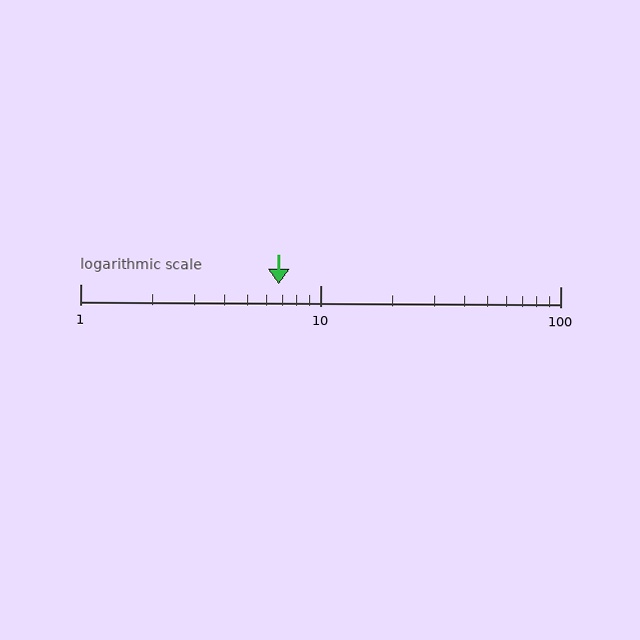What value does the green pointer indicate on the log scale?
The pointer indicates approximately 6.7.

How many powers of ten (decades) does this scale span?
The scale spans 2 decades, from 1 to 100.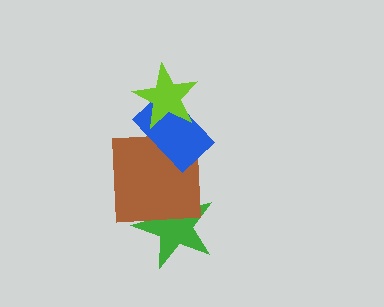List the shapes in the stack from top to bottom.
From top to bottom: the lime star, the blue rectangle, the brown square, the green star.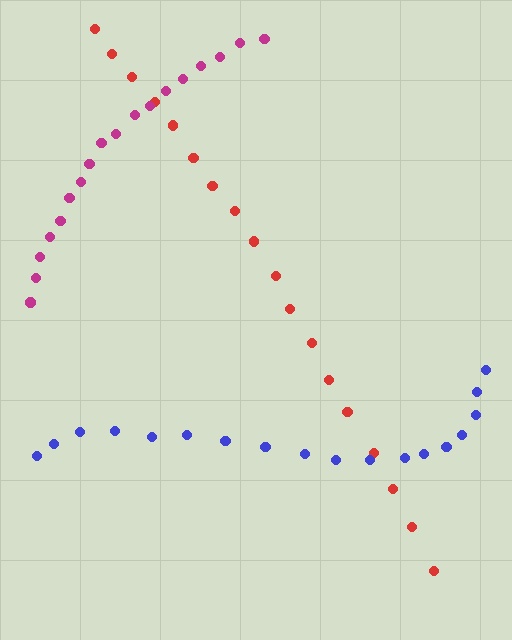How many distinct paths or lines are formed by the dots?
There are 3 distinct paths.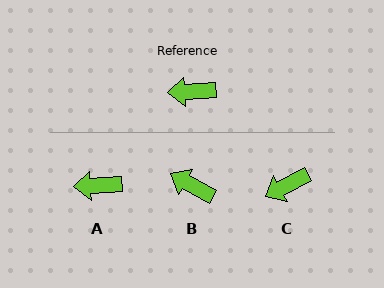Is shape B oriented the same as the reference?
No, it is off by about 32 degrees.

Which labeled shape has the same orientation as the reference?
A.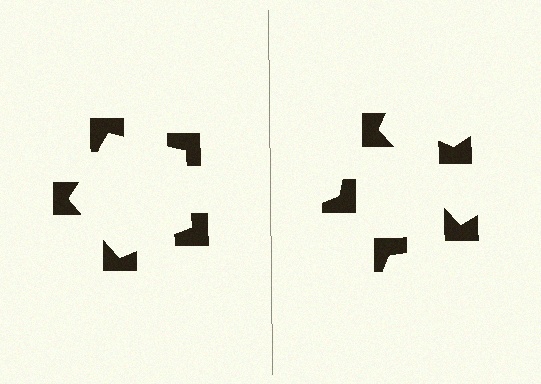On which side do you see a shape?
An illusory pentagon appears on the left side. On the right side the wedge cuts are rotated, so no coherent shape forms.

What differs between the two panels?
The notched squares are positioned identically on both sides; only the wedge orientations differ. On the left they align to a pentagon; on the right they are misaligned.